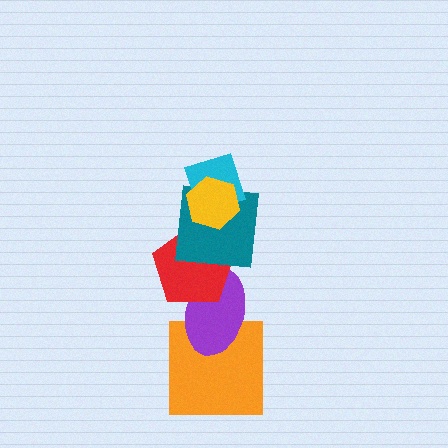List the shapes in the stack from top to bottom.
From top to bottom: the yellow hexagon, the cyan diamond, the teal square, the red pentagon, the purple ellipse, the orange square.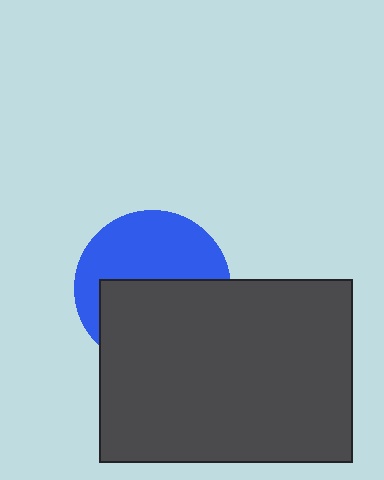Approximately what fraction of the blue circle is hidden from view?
Roughly 51% of the blue circle is hidden behind the dark gray rectangle.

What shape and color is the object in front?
The object in front is a dark gray rectangle.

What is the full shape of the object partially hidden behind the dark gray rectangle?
The partially hidden object is a blue circle.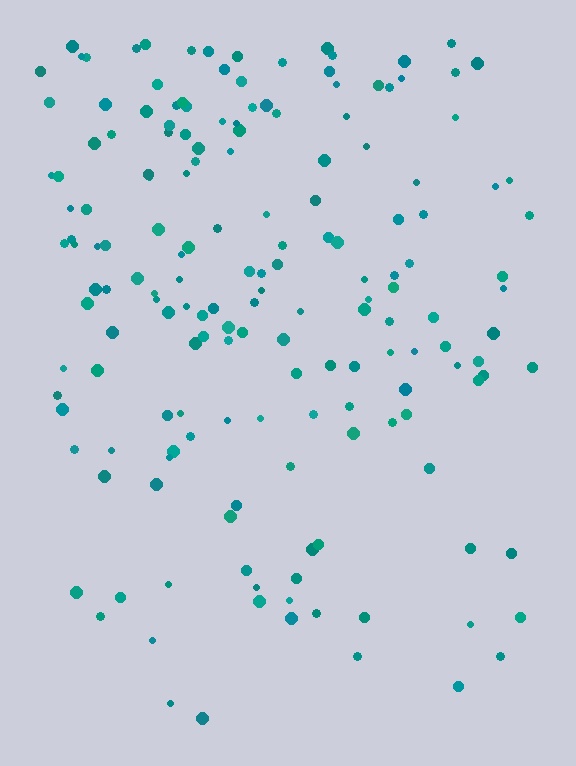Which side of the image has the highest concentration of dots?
The top.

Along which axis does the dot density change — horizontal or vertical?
Vertical.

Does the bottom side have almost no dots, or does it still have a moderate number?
Still a moderate number, just noticeably fewer than the top.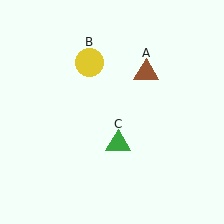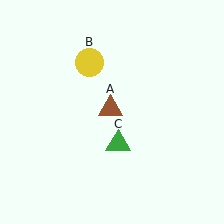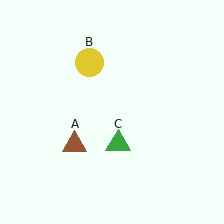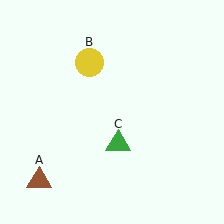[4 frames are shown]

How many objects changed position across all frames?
1 object changed position: brown triangle (object A).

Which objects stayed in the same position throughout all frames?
Yellow circle (object B) and green triangle (object C) remained stationary.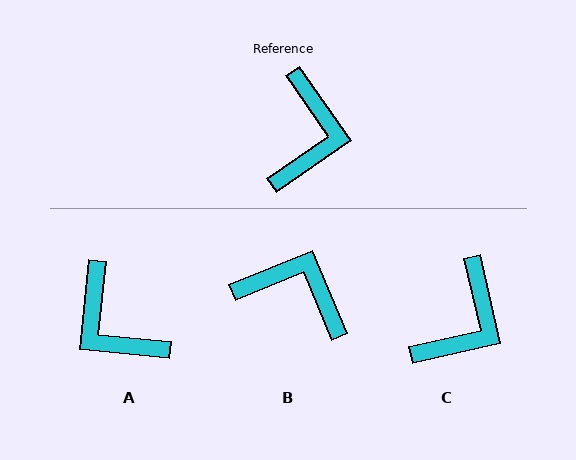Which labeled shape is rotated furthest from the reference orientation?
A, about 130 degrees away.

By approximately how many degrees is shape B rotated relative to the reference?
Approximately 78 degrees counter-clockwise.